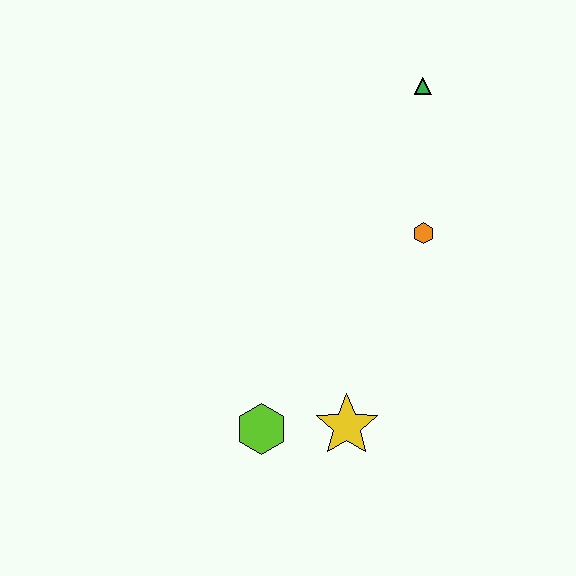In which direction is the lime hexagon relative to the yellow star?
The lime hexagon is to the left of the yellow star.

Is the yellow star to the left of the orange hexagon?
Yes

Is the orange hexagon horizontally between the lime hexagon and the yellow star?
No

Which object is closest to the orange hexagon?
The green triangle is closest to the orange hexagon.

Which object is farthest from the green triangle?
The lime hexagon is farthest from the green triangle.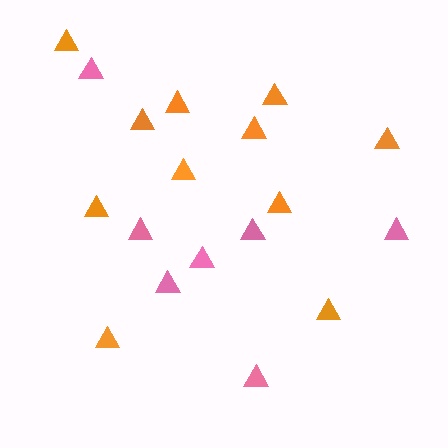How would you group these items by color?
There are 2 groups: one group of pink triangles (7) and one group of orange triangles (11).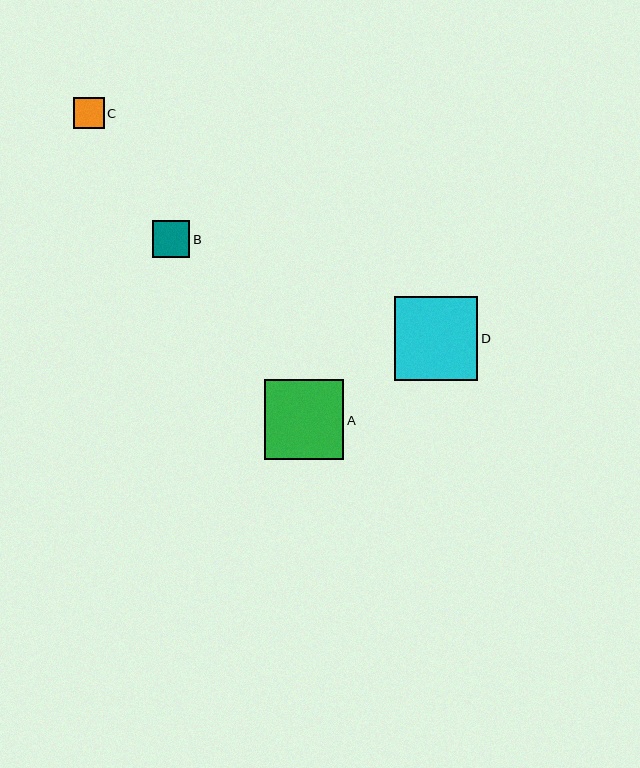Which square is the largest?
Square D is the largest with a size of approximately 83 pixels.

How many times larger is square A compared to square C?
Square A is approximately 2.5 times the size of square C.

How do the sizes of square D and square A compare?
Square D and square A are approximately the same size.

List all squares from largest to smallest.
From largest to smallest: D, A, B, C.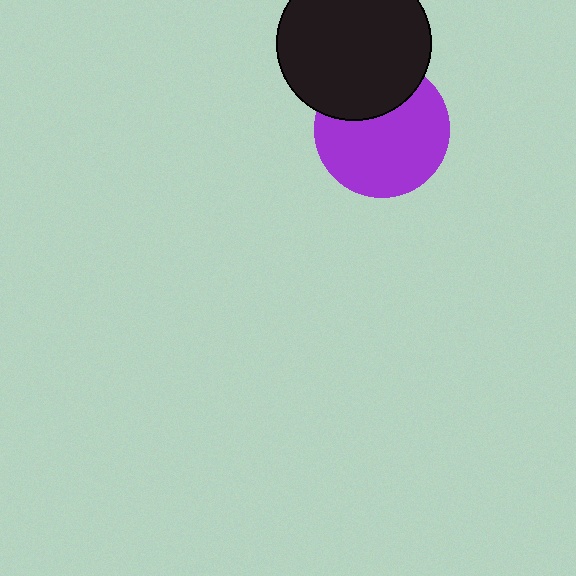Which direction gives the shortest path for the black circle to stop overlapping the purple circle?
Moving up gives the shortest separation.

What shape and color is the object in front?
The object in front is a black circle.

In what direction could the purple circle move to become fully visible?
The purple circle could move down. That would shift it out from behind the black circle entirely.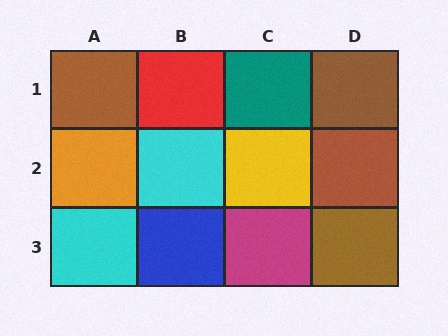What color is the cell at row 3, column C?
Magenta.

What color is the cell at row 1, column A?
Brown.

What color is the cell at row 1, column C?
Teal.